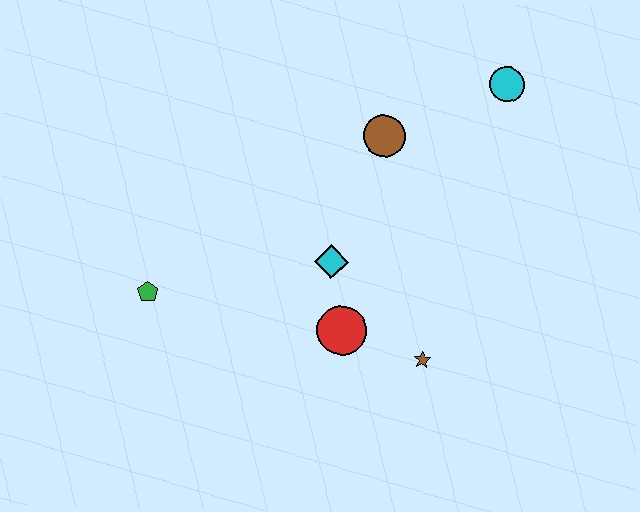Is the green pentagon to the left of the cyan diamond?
Yes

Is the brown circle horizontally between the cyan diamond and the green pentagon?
No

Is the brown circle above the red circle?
Yes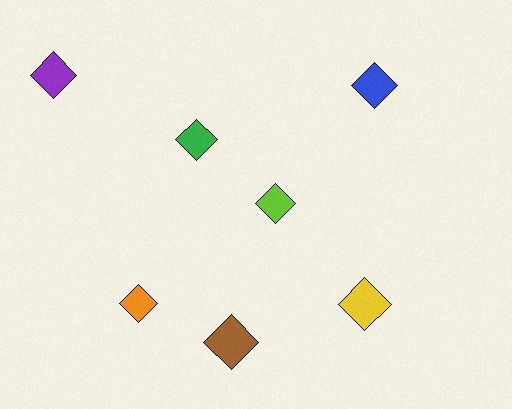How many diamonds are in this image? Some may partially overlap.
There are 7 diamonds.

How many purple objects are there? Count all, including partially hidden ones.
There is 1 purple object.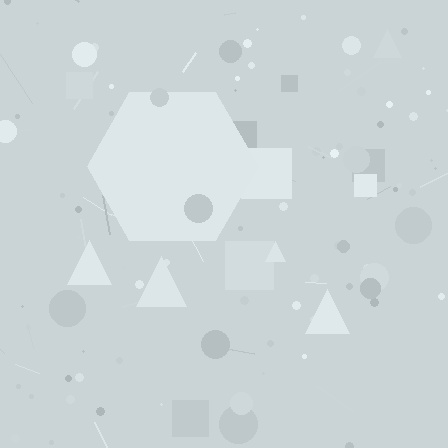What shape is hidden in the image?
A hexagon is hidden in the image.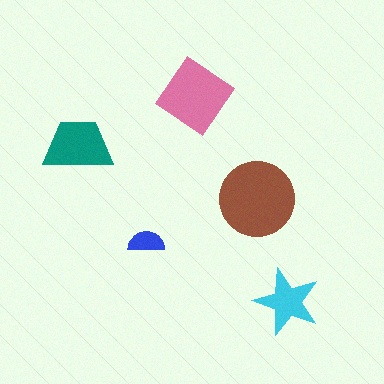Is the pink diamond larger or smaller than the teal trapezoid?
Larger.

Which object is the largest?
The brown circle.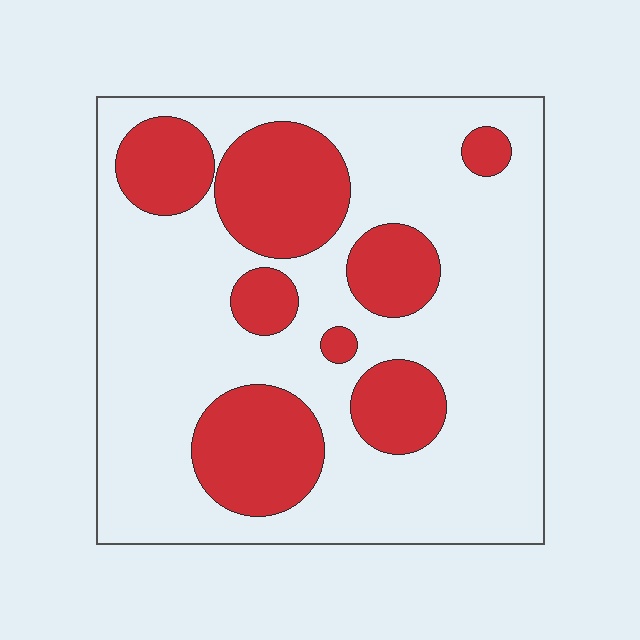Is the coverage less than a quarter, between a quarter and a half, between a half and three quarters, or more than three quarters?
Between a quarter and a half.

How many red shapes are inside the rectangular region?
8.